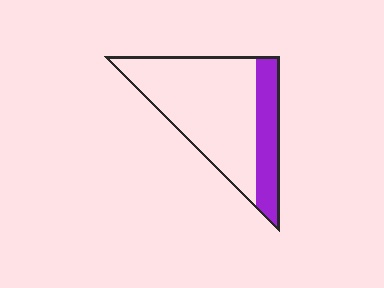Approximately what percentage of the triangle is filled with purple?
Approximately 25%.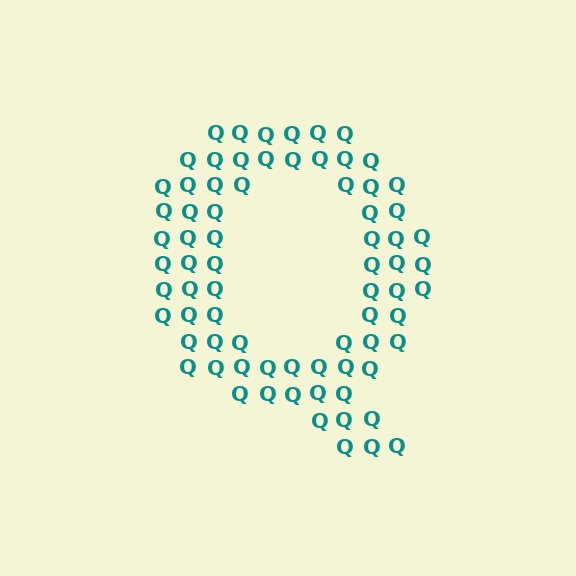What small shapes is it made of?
It is made of small letter Q's.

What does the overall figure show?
The overall figure shows the letter Q.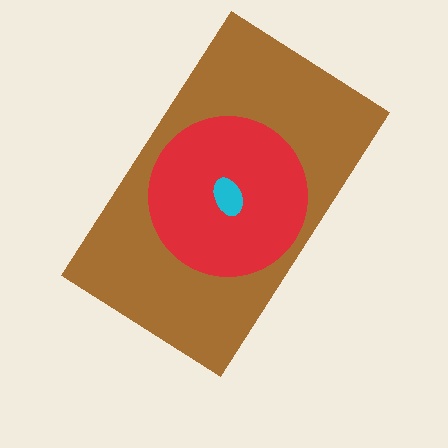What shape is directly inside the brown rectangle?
The red circle.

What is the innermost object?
The cyan ellipse.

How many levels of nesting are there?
3.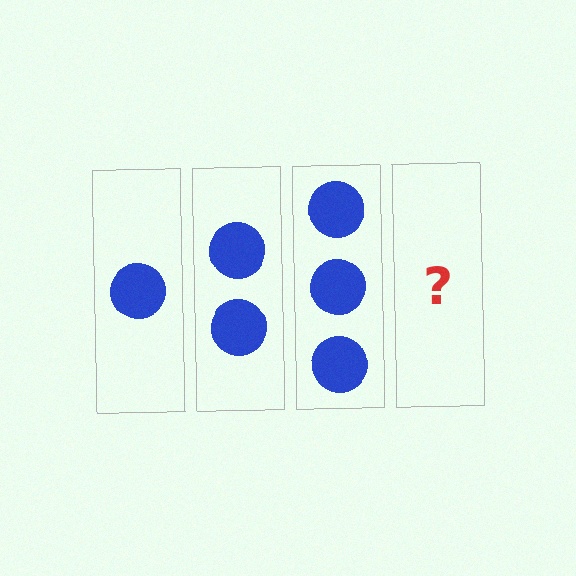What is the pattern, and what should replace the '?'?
The pattern is that each step adds one more circle. The '?' should be 4 circles.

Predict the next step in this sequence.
The next step is 4 circles.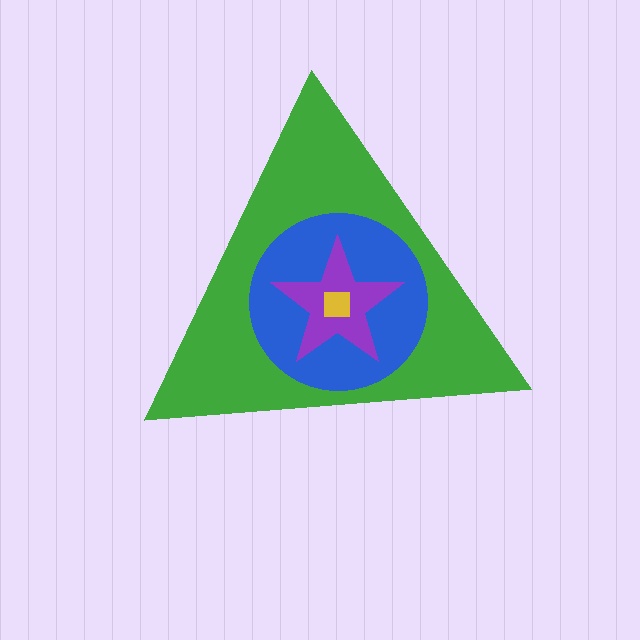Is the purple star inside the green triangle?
Yes.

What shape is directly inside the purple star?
The yellow square.